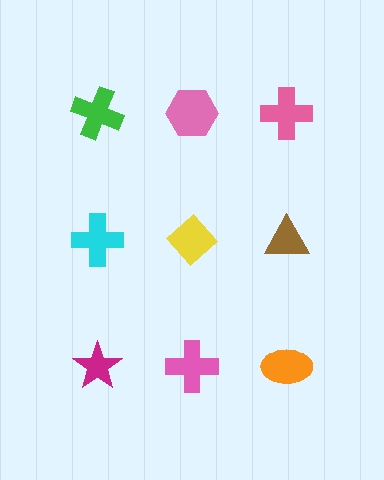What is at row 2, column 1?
A cyan cross.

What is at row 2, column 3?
A brown triangle.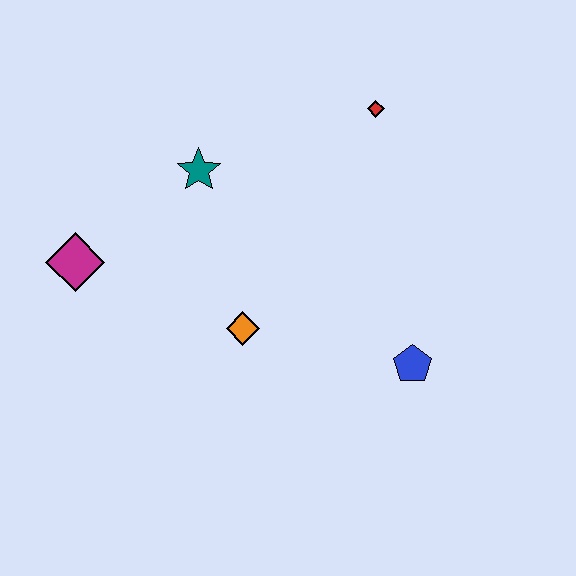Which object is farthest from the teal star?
The blue pentagon is farthest from the teal star.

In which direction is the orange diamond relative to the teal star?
The orange diamond is below the teal star.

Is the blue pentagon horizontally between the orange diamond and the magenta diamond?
No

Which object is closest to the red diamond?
The teal star is closest to the red diamond.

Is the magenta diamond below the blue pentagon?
No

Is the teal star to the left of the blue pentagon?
Yes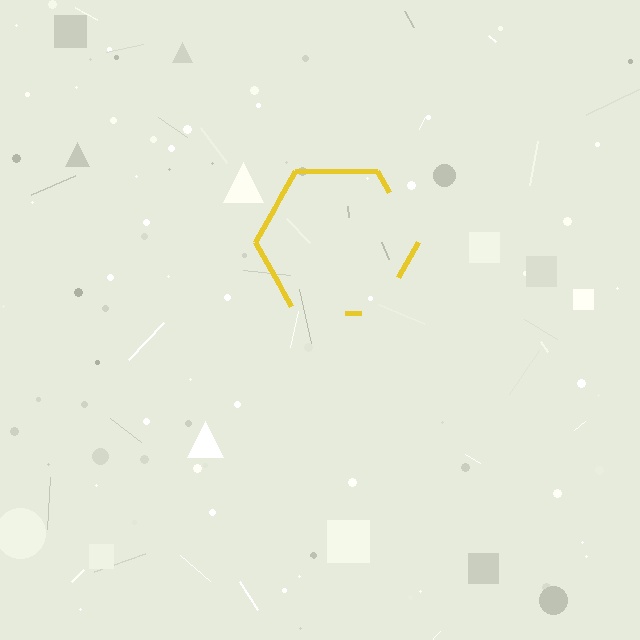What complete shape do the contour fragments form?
The contour fragments form a hexagon.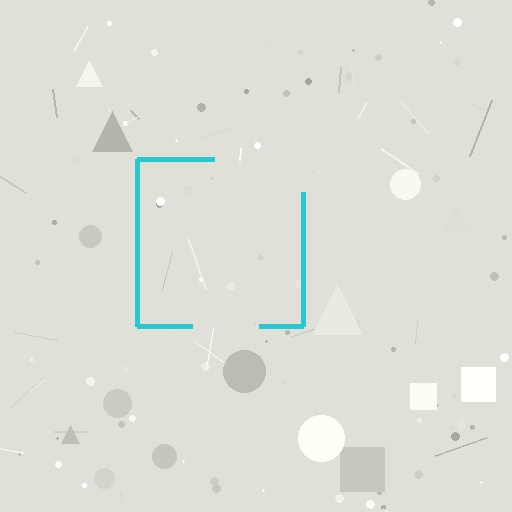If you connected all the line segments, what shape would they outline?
They would outline a square.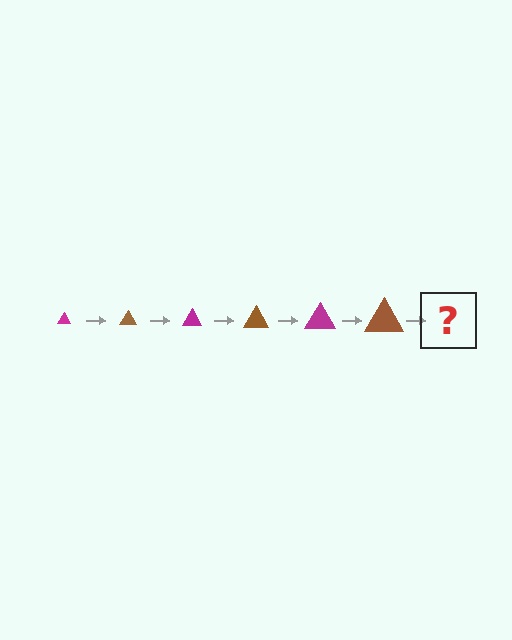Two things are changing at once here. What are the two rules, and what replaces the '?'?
The two rules are that the triangle grows larger each step and the color cycles through magenta and brown. The '?' should be a magenta triangle, larger than the previous one.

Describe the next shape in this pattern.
It should be a magenta triangle, larger than the previous one.